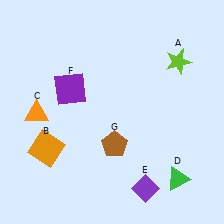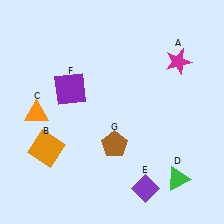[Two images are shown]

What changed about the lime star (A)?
In Image 1, A is lime. In Image 2, it changed to magenta.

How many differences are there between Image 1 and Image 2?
There is 1 difference between the two images.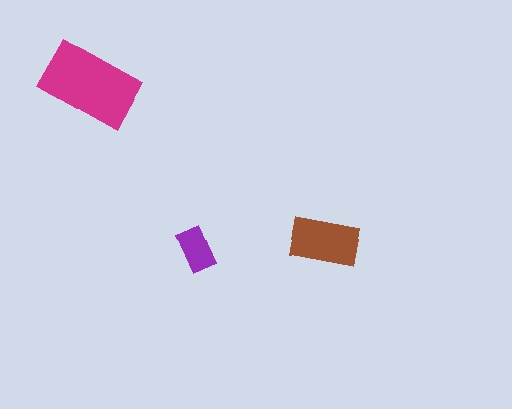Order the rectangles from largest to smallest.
the magenta one, the brown one, the purple one.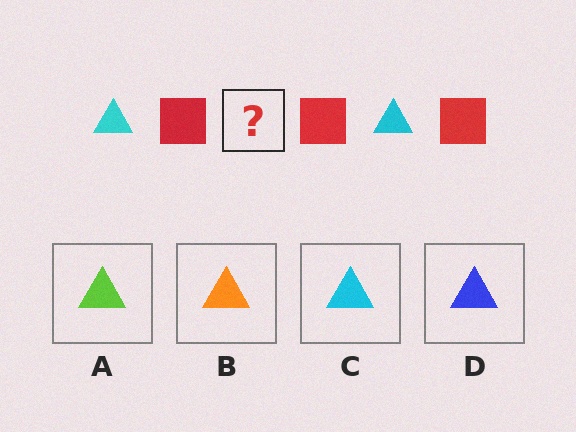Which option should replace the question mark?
Option C.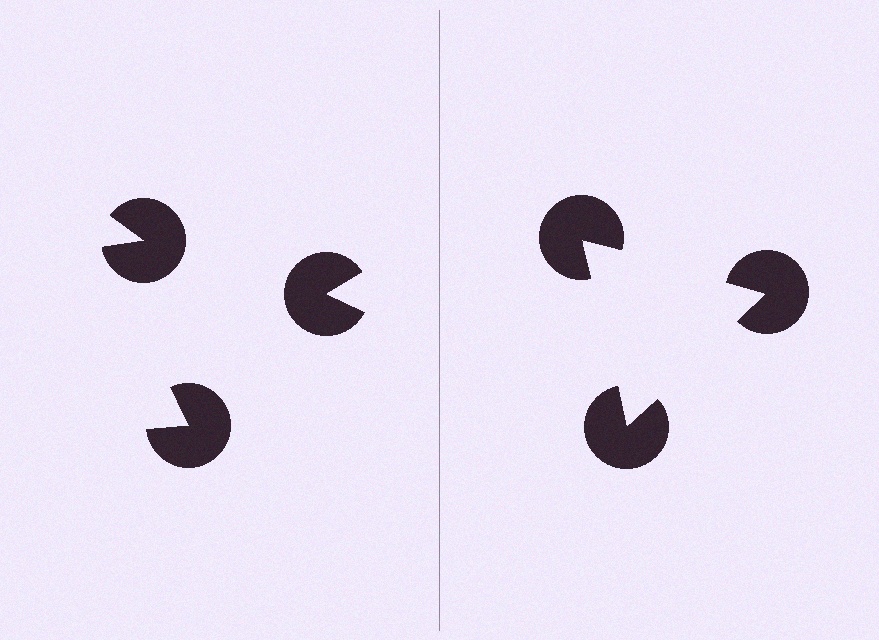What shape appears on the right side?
An illusory triangle.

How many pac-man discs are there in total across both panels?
6 — 3 on each side.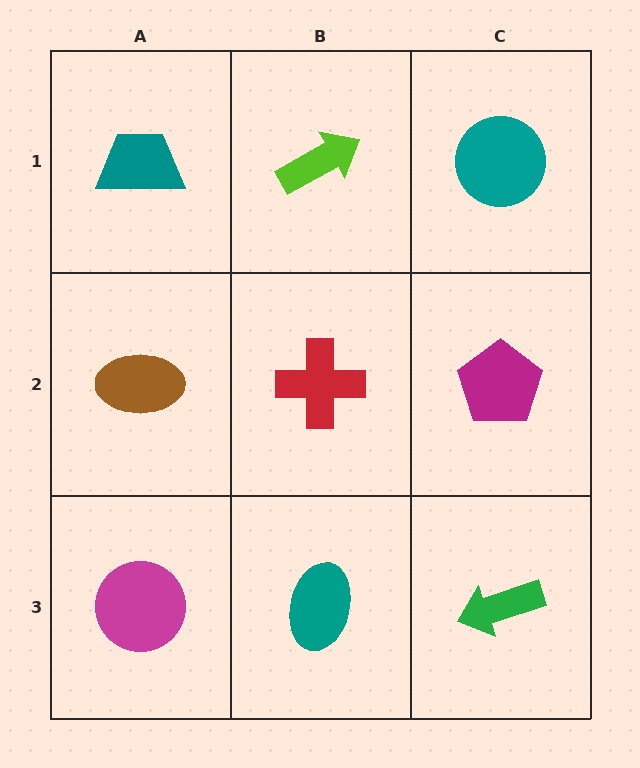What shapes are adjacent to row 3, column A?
A brown ellipse (row 2, column A), a teal ellipse (row 3, column B).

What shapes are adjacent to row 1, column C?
A magenta pentagon (row 2, column C), a lime arrow (row 1, column B).